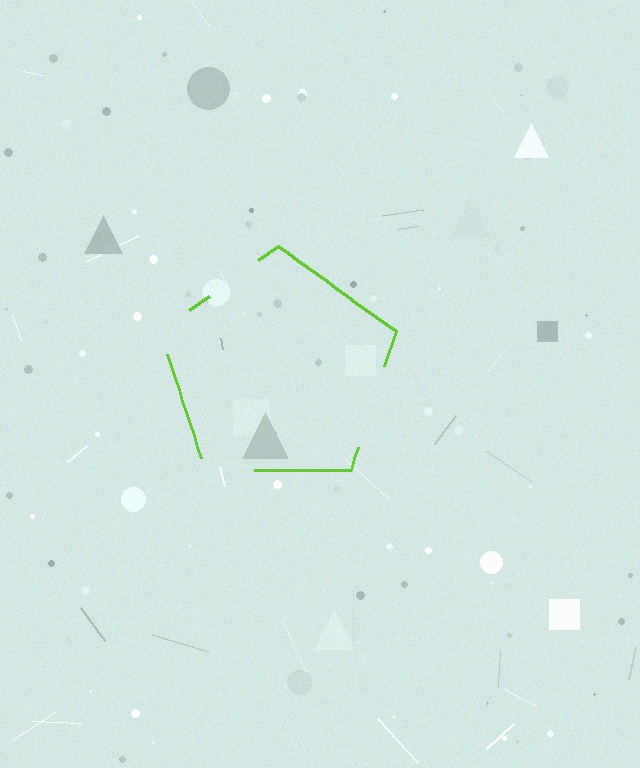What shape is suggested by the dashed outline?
The dashed outline suggests a pentagon.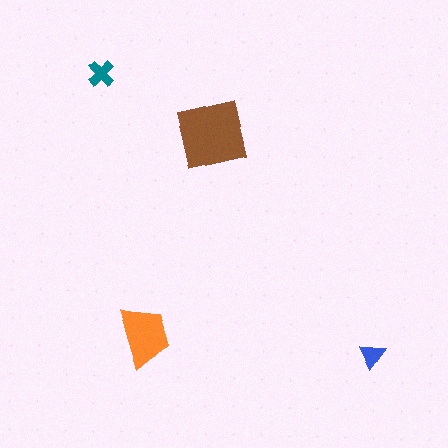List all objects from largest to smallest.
The brown square, the orange trapezoid, the teal cross, the blue triangle.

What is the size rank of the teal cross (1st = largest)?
3rd.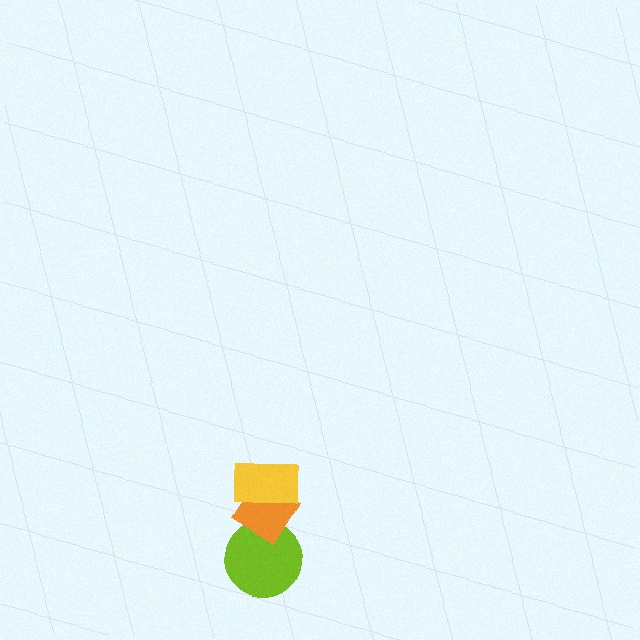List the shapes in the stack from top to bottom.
From top to bottom: the yellow rectangle, the orange diamond, the lime circle.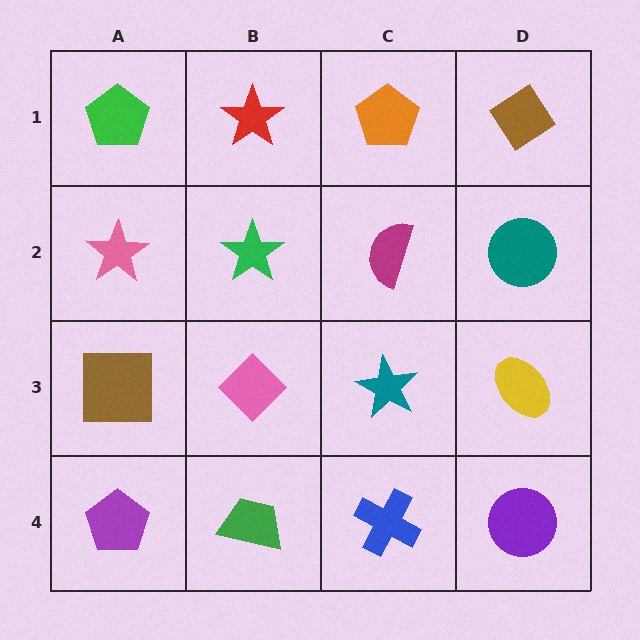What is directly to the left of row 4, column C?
A green trapezoid.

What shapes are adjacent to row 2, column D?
A brown diamond (row 1, column D), a yellow ellipse (row 3, column D), a magenta semicircle (row 2, column C).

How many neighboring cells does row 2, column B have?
4.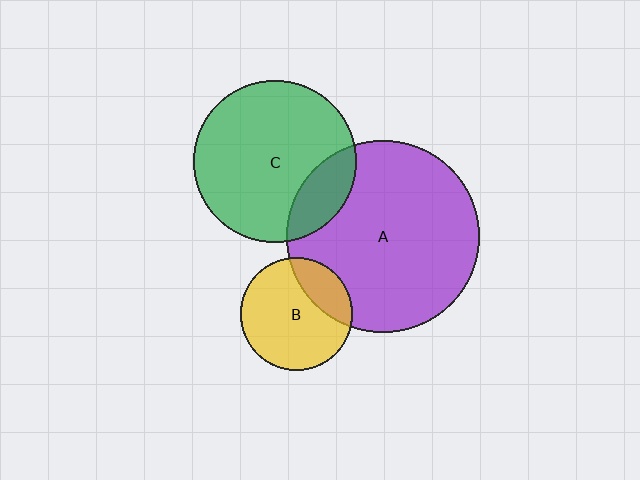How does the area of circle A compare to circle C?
Approximately 1.4 times.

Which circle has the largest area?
Circle A (purple).